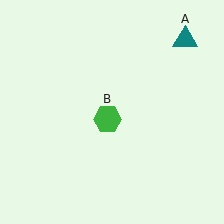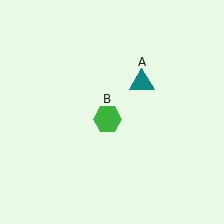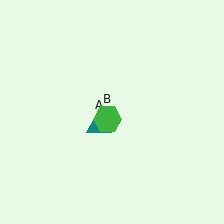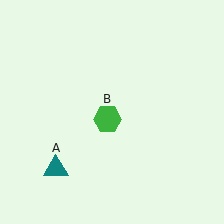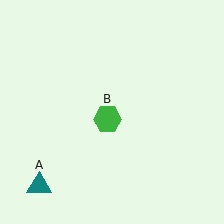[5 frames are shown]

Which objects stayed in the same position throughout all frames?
Green hexagon (object B) remained stationary.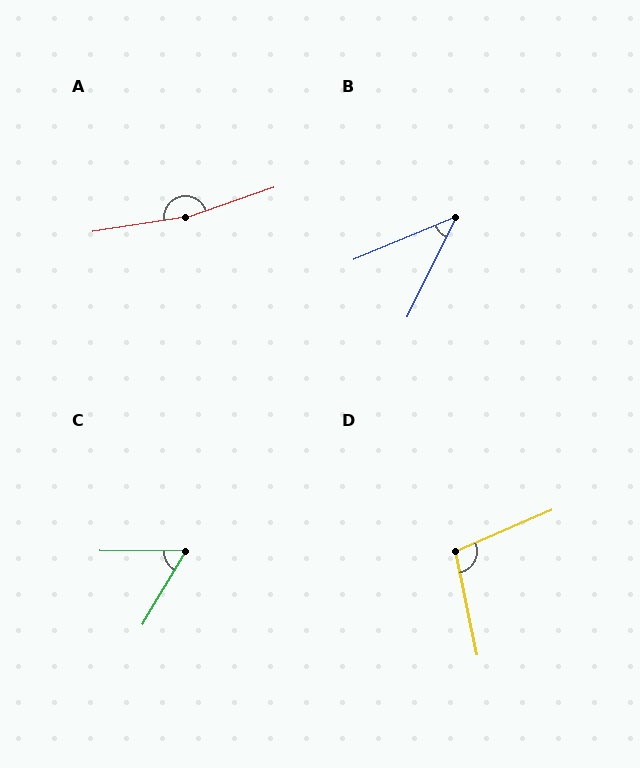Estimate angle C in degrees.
Approximately 59 degrees.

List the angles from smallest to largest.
B (41°), C (59°), D (101°), A (170°).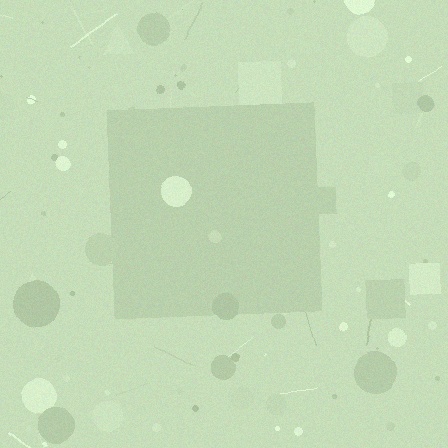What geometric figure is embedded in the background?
A square is embedded in the background.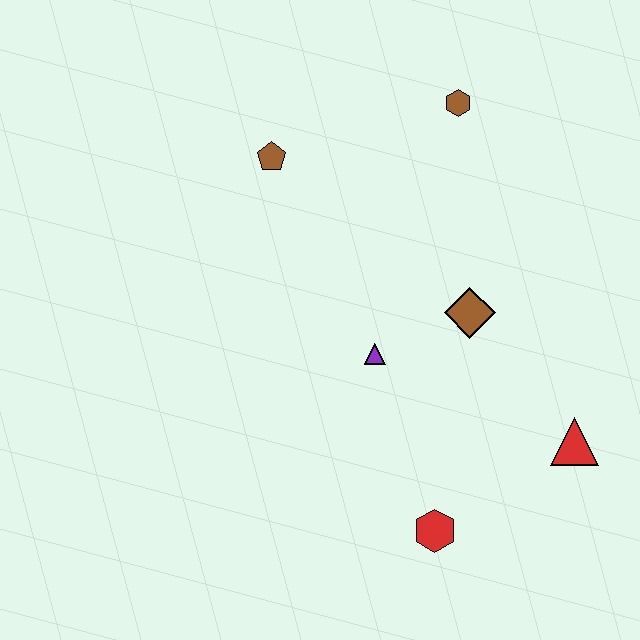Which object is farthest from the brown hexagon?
The red hexagon is farthest from the brown hexagon.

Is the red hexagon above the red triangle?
No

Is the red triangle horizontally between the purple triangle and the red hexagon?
No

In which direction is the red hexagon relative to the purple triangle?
The red hexagon is below the purple triangle.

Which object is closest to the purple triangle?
The brown diamond is closest to the purple triangle.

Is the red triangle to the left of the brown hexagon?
No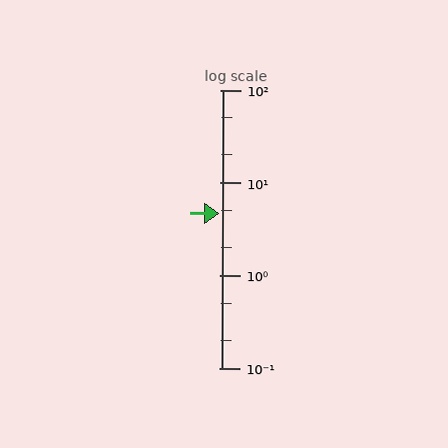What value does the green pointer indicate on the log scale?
The pointer indicates approximately 4.6.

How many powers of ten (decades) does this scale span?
The scale spans 3 decades, from 0.1 to 100.